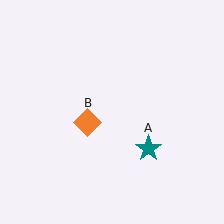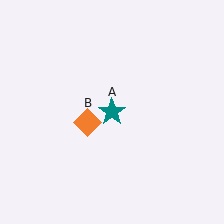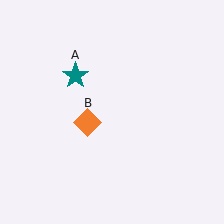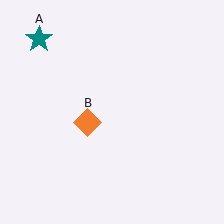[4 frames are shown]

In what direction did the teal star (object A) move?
The teal star (object A) moved up and to the left.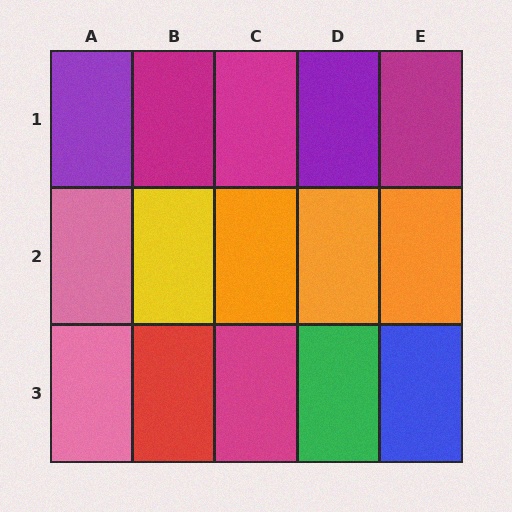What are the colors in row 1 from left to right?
Purple, magenta, magenta, purple, magenta.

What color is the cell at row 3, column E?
Blue.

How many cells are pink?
2 cells are pink.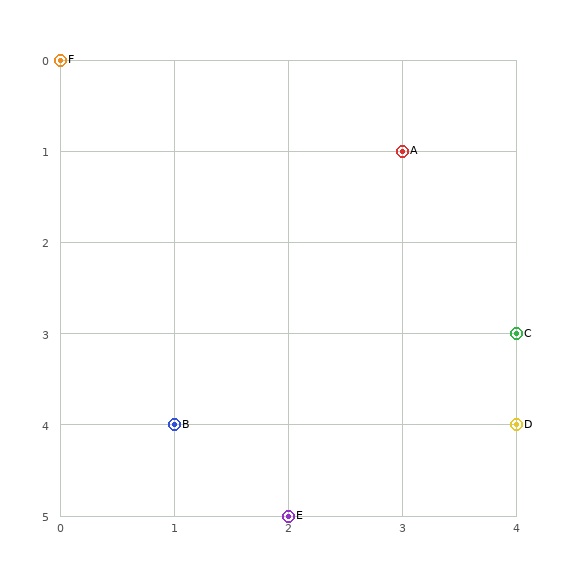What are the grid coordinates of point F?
Point F is at grid coordinates (0, 0).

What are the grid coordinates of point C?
Point C is at grid coordinates (4, 3).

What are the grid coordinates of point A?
Point A is at grid coordinates (3, 1).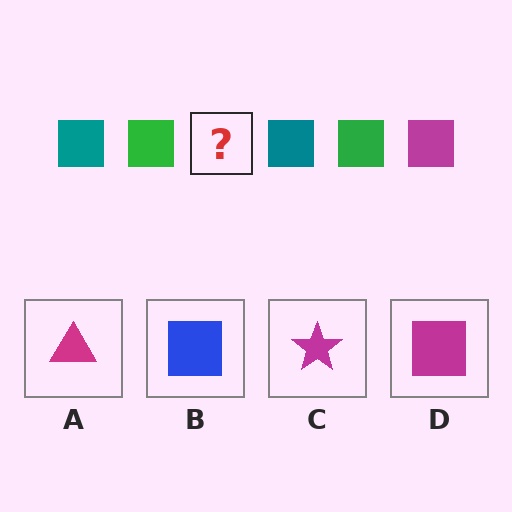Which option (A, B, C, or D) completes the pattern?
D.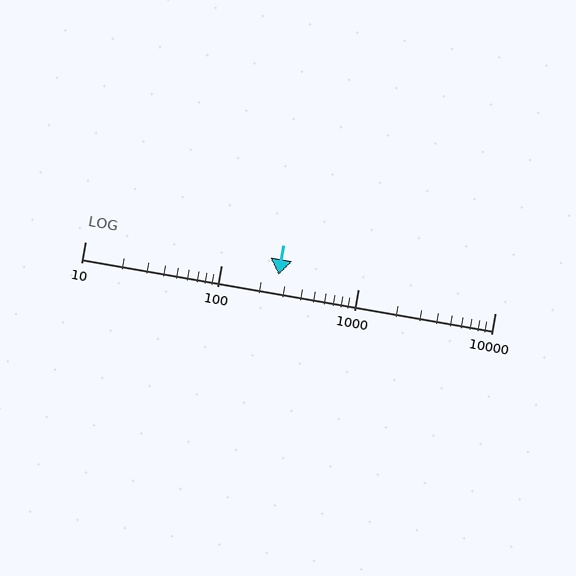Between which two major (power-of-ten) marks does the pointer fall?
The pointer is between 100 and 1000.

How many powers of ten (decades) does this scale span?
The scale spans 3 decades, from 10 to 10000.